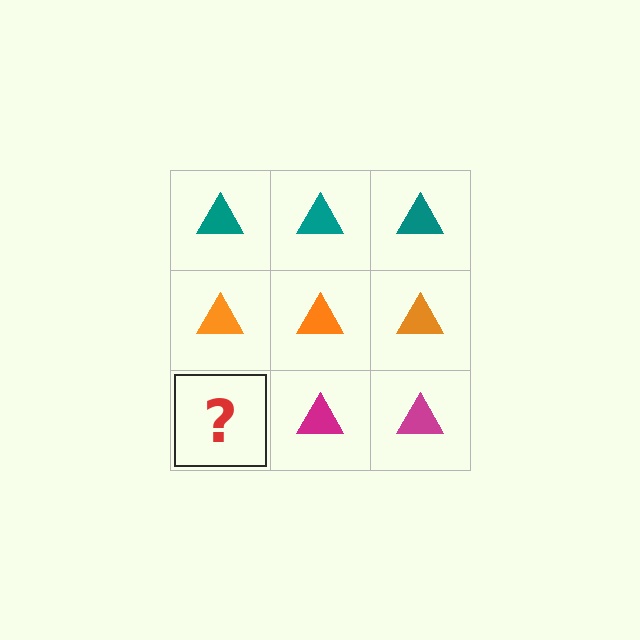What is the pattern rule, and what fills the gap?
The rule is that each row has a consistent color. The gap should be filled with a magenta triangle.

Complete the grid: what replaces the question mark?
The question mark should be replaced with a magenta triangle.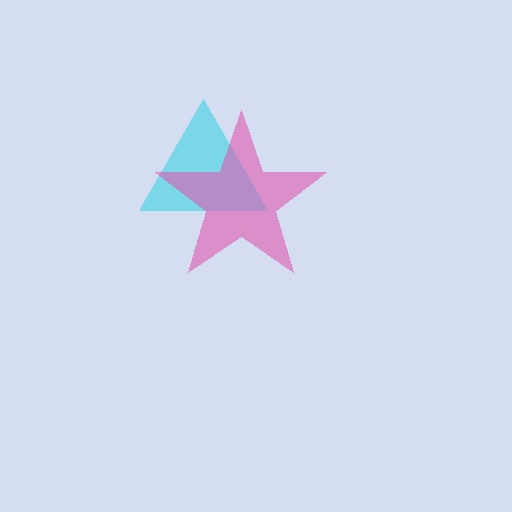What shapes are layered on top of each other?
The layered shapes are: a cyan triangle, a pink star.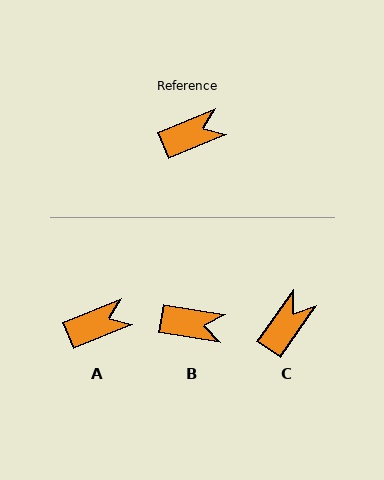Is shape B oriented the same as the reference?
No, it is off by about 32 degrees.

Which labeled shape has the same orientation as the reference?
A.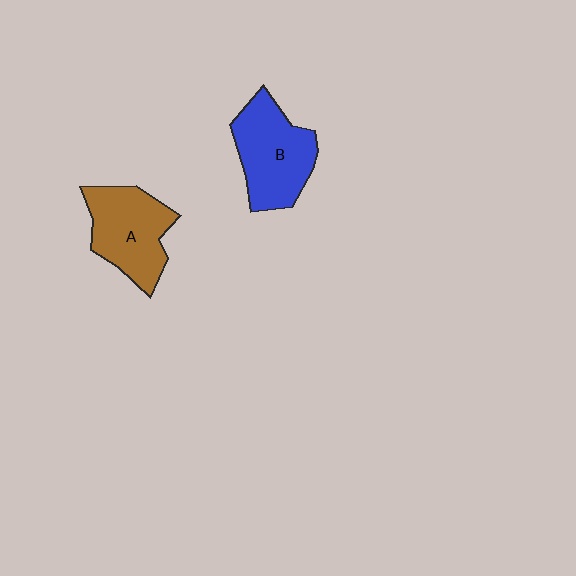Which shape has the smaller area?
Shape A (brown).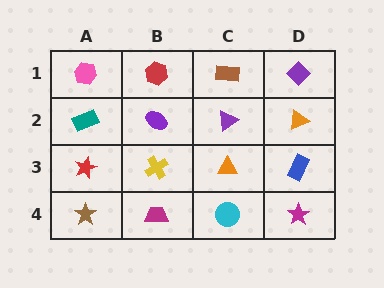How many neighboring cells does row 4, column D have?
2.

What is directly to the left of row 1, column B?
A pink hexagon.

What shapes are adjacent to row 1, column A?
A teal rectangle (row 2, column A), a red hexagon (row 1, column B).